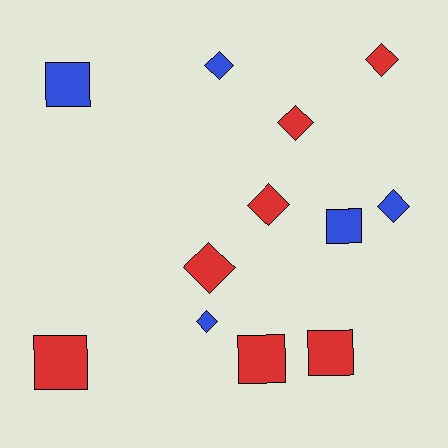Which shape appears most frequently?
Diamond, with 7 objects.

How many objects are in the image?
There are 12 objects.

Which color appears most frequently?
Red, with 7 objects.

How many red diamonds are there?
There are 4 red diamonds.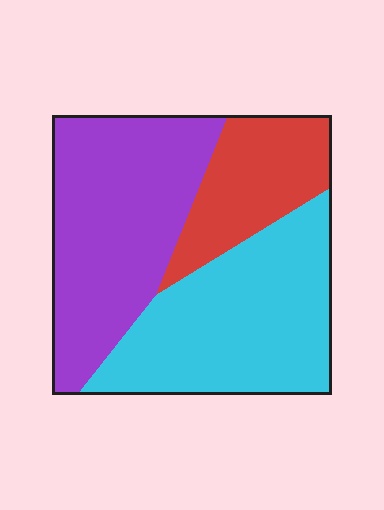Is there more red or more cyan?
Cyan.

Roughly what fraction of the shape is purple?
Purple covers 40% of the shape.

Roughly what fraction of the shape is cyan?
Cyan takes up between a third and a half of the shape.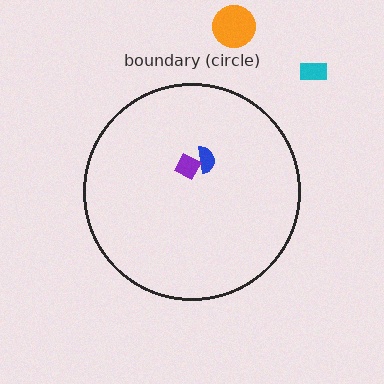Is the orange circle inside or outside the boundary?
Outside.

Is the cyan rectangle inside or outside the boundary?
Outside.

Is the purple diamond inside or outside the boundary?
Inside.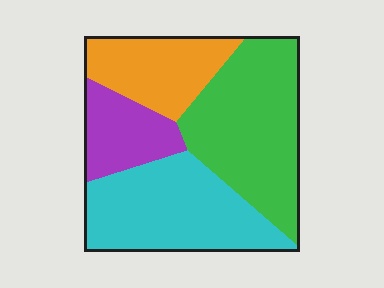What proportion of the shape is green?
Green takes up about one third (1/3) of the shape.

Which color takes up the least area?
Purple, at roughly 15%.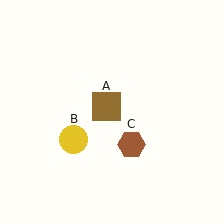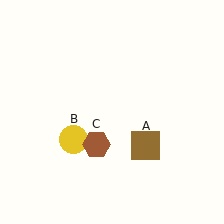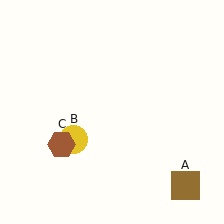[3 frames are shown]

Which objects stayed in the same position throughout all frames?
Yellow circle (object B) remained stationary.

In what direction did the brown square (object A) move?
The brown square (object A) moved down and to the right.